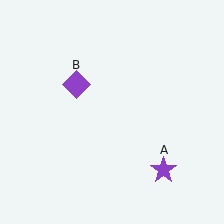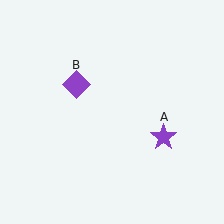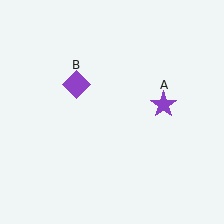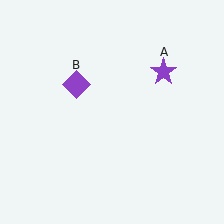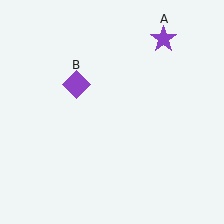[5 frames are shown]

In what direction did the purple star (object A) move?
The purple star (object A) moved up.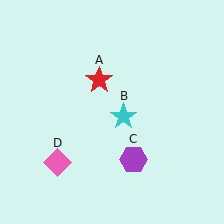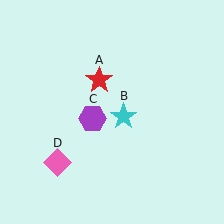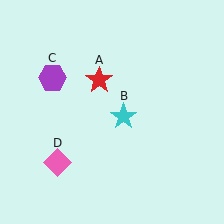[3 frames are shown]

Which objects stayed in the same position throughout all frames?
Red star (object A) and cyan star (object B) and pink diamond (object D) remained stationary.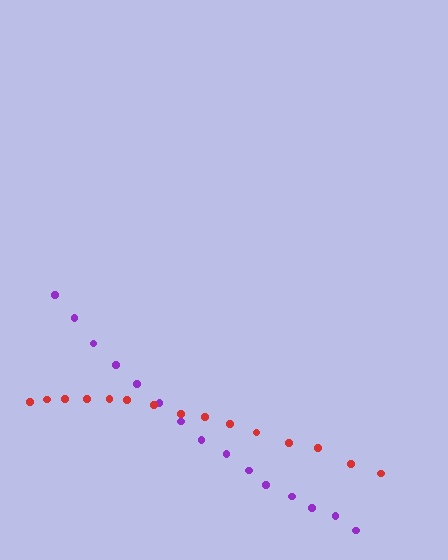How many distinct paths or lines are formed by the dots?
There are 2 distinct paths.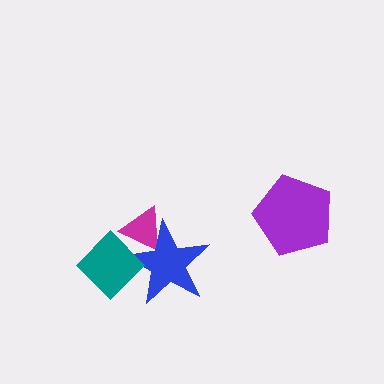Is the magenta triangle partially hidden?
Yes, it is partially covered by another shape.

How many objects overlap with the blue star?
2 objects overlap with the blue star.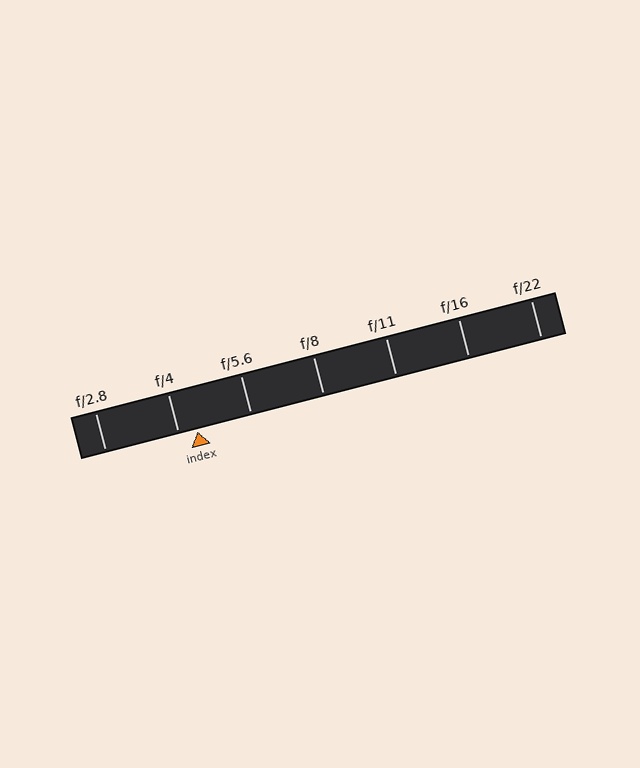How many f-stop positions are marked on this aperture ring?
There are 7 f-stop positions marked.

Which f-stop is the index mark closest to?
The index mark is closest to f/4.